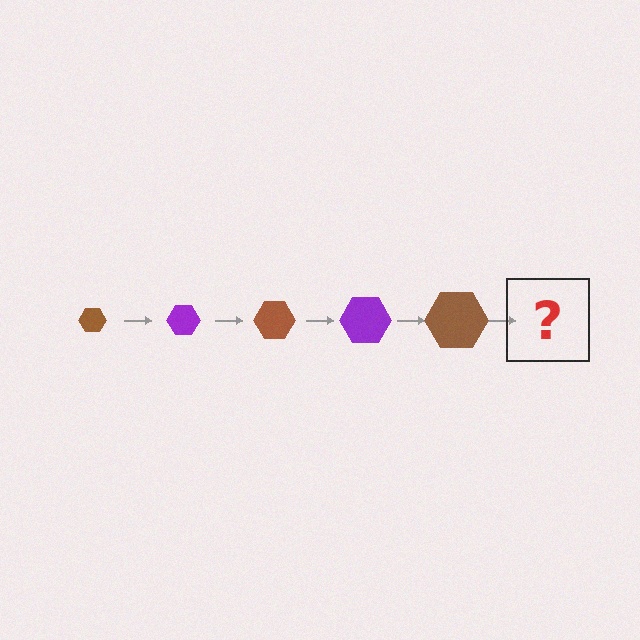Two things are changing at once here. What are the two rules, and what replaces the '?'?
The two rules are that the hexagon grows larger each step and the color cycles through brown and purple. The '?' should be a purple hexagon, larger than the previous one.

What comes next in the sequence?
The next element should be a purple hexagon, larger than the previous one.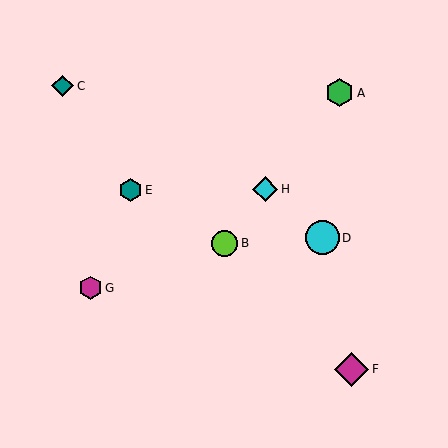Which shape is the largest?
The magenta diamond (labeled F) is the largest.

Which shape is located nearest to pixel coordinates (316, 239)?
The cyan circle (labeled D) at (322, 238) is nearest to that location.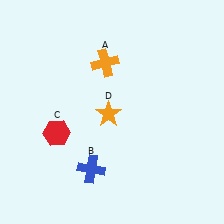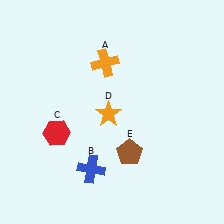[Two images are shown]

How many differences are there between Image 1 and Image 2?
There is 1 difference between the two images.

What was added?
A brown pentagon (E) was added in Image 2.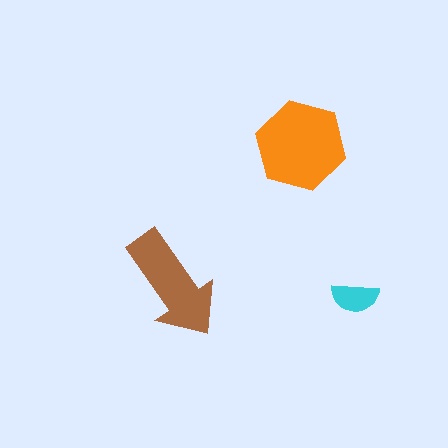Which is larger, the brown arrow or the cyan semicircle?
The brown arrow.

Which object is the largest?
The orange hexagon.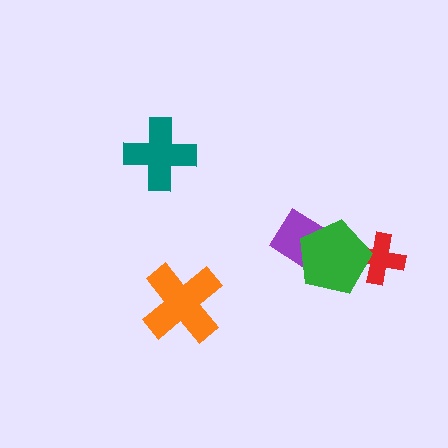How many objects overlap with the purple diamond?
1 object overlaps with the purple diamond.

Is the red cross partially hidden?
Yes, it is partially covered by another shape.